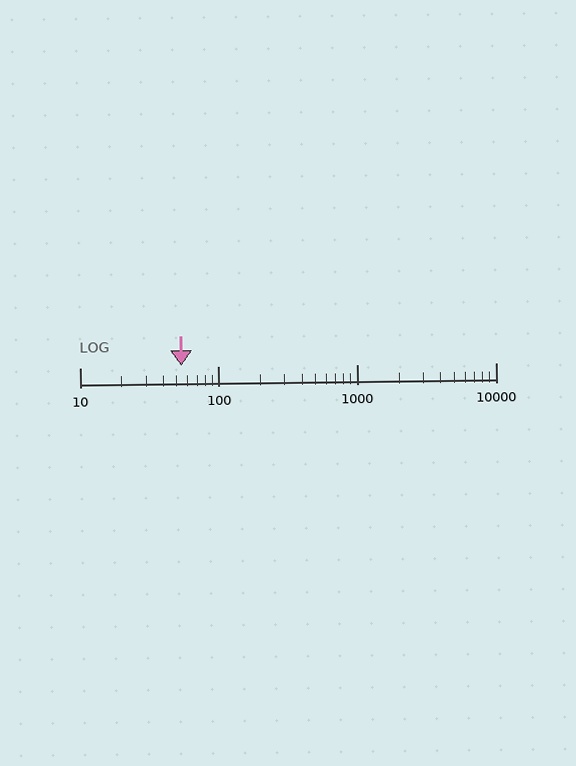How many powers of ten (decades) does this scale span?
The scale spans 3 decades, from 10 to 10000.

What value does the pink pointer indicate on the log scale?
The pointer indicates approximately 54.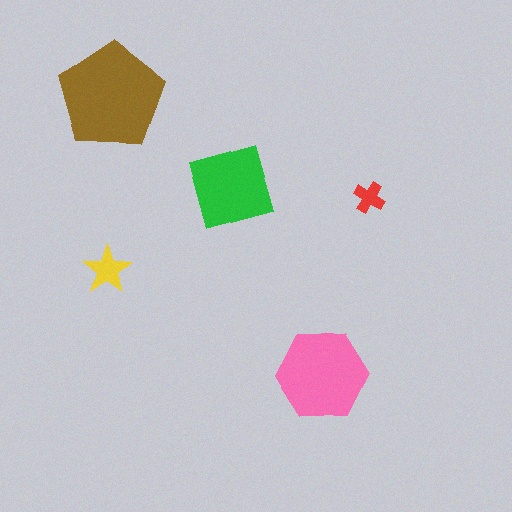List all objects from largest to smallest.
The brown pentagon, the pink hexagon, the green square, the yellow star, the red cross.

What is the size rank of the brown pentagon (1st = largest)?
1st.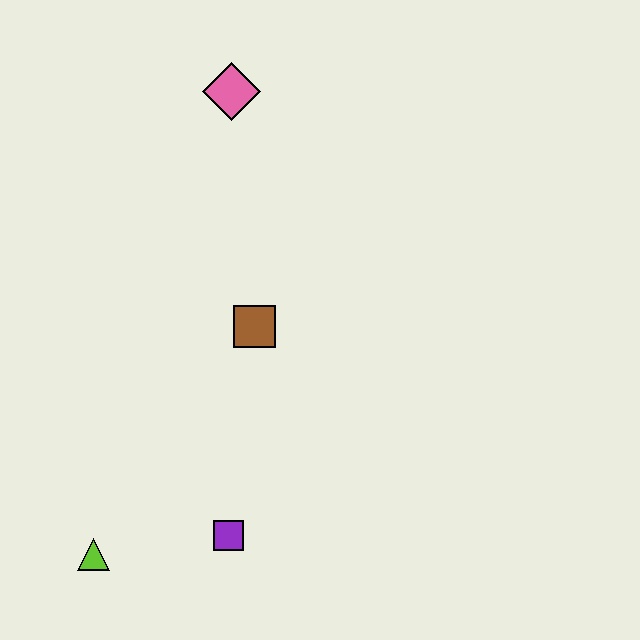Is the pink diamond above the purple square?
Yes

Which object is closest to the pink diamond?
The brown square is closest to the pink diamond.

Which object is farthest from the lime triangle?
The pink diamond is farthest from the lime triangle.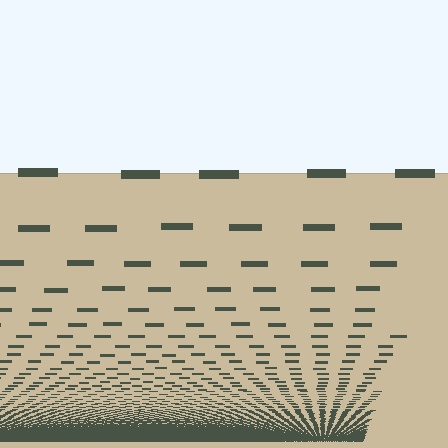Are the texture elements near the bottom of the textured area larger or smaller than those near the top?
Smaller. The gradient is inverted — elements near the bottom are smaller and denser.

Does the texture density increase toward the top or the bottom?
Density increases toward the bottom.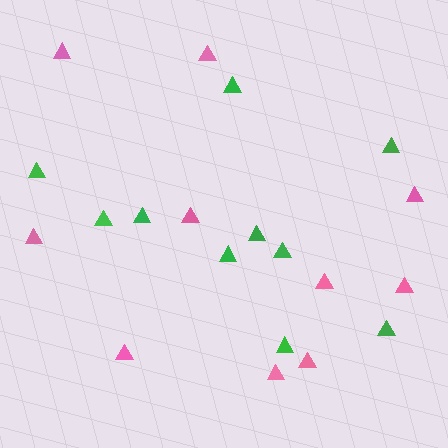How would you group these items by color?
There are 2 groups: one group of pink triangles (10) and one group of green triangles (10).